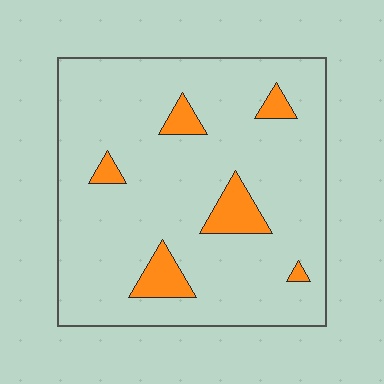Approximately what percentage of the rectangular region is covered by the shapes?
Approximately 10%.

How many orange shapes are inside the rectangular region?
6.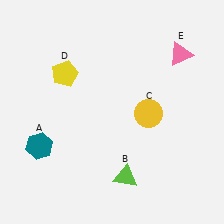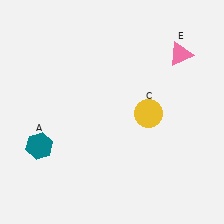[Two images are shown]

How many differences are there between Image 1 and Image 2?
There are 2 differences between the two images.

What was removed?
The lime triangle (B), the yellow pentagon (D) were removed in Image 2.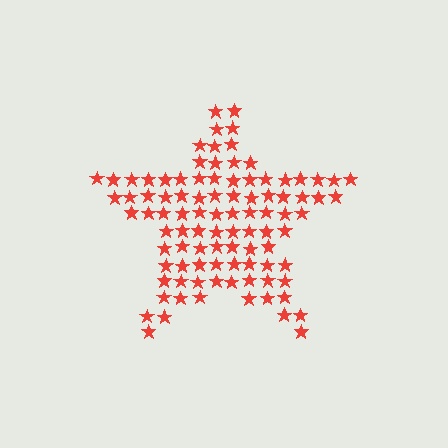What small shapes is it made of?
It is made of small stars.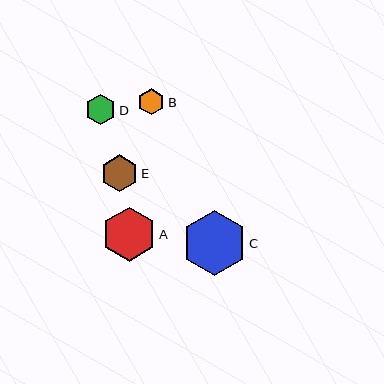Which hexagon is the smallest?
Hexagon B is the smallest with a size of approximately 26 pixels.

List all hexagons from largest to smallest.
From largest to smallest: C, A, E, D, B.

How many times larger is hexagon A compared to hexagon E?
Hexagon A is approximately 1.5 times the size of hexagon E.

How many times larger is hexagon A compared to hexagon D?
Hexagon A is approximately 1.8 times the size of hexagon D.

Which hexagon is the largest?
Hexagon C is the largest with a size of approximately 65 pixels.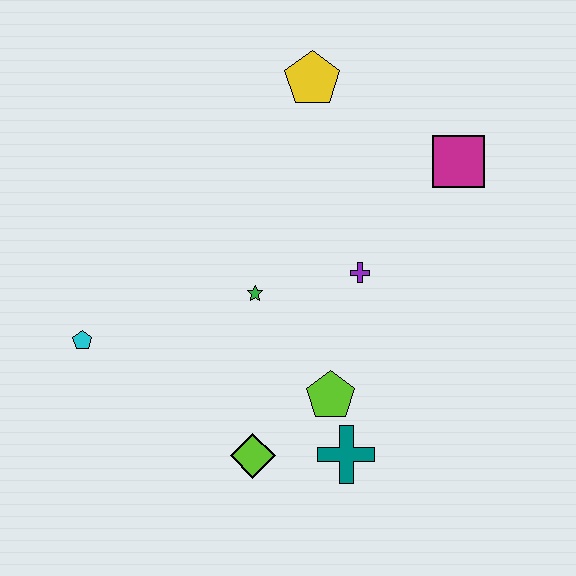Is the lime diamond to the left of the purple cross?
Yes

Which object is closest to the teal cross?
The lime pentagon is closest to the teal cross.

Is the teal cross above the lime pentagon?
No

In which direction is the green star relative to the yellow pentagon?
The green star is below the yellow pentagon.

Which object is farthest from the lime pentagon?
The yellow pentagon is farthest from the lime pentagon.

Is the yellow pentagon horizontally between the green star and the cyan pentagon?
No